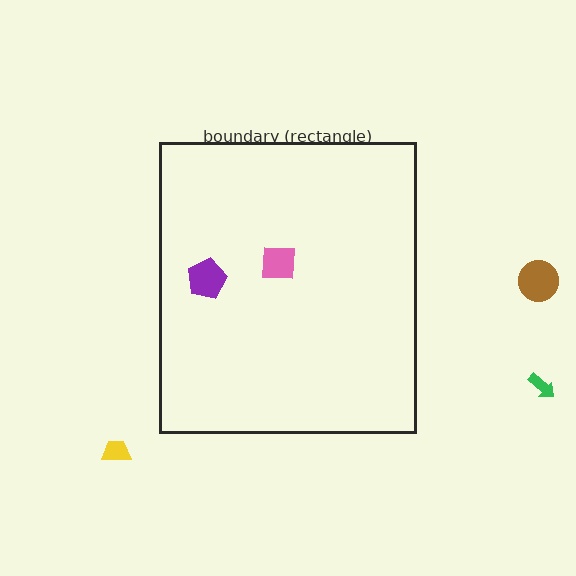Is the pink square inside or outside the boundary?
Inside.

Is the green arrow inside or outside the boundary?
Outside.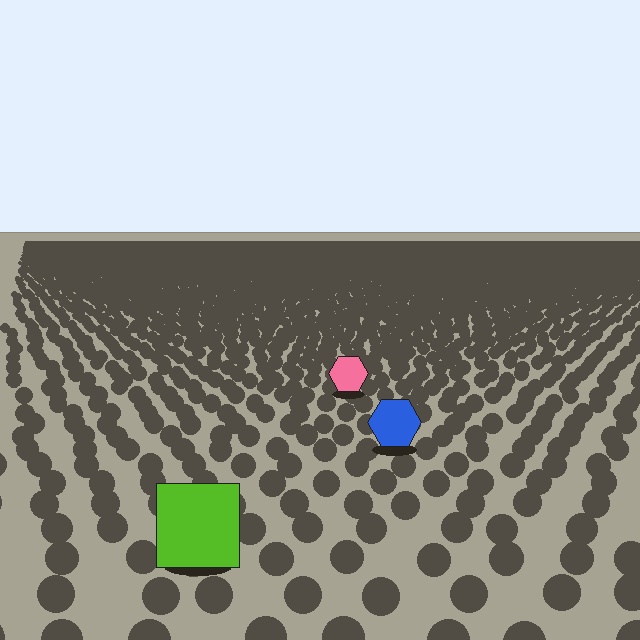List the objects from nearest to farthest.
From nearest to farthest: the lime square, the blue hexagon, the pink hexagon.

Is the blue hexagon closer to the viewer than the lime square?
No. The lime square is closer — you can tell from the texture gradient: the ground texture is coarser near it.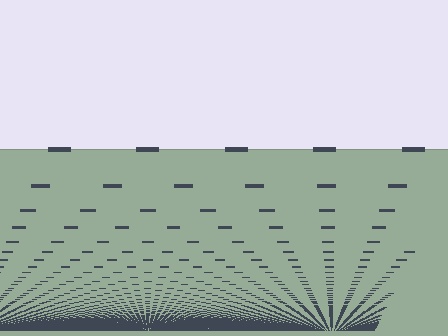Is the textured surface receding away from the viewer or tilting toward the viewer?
The surface appears to tilt toward the viewer. Texture elements get larger and sparser toward the top.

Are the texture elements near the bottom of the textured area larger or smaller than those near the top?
Smaller. The gradient is inverted — elements near the bottom are smaller and denser.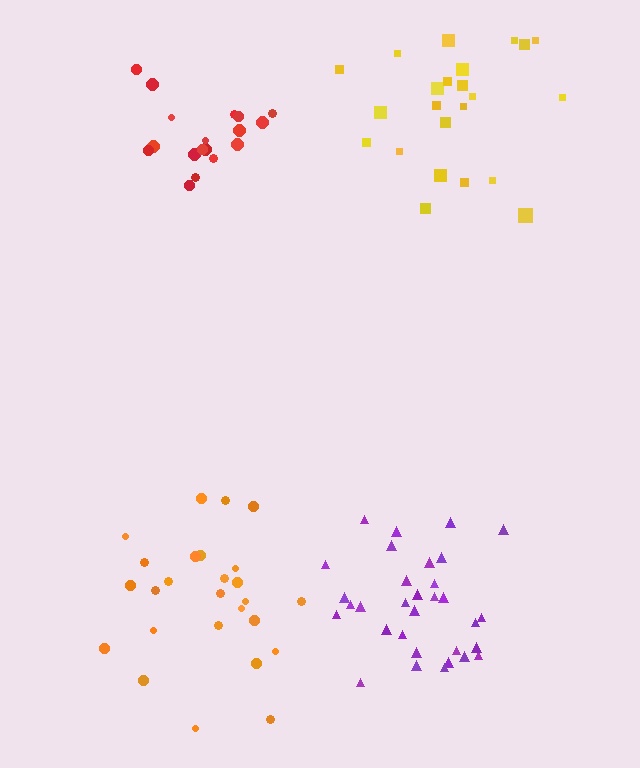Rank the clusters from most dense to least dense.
red, purple, orange, yellow.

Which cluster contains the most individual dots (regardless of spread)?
Purple (33).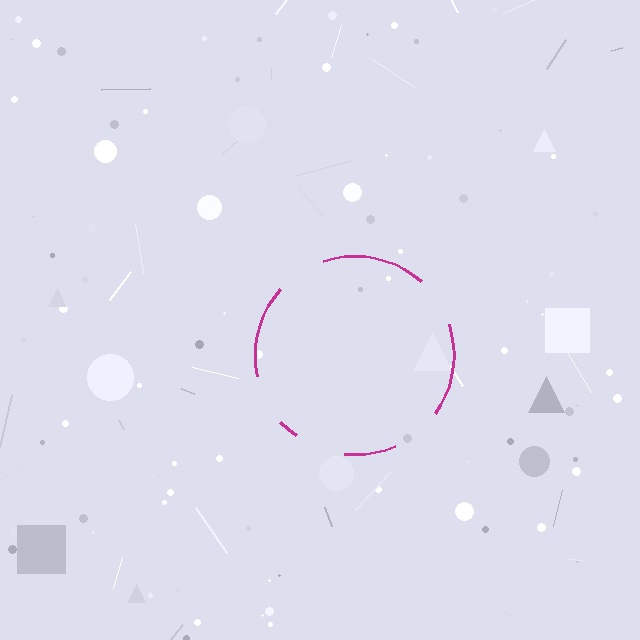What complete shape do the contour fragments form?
The contour fragments form a circle.